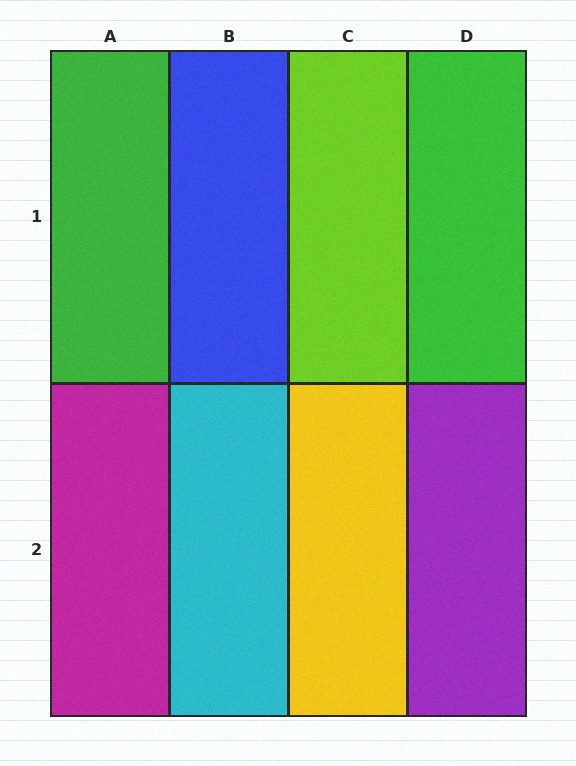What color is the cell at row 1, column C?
Lime.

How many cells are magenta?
1 cell is magenta.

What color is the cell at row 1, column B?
Blue.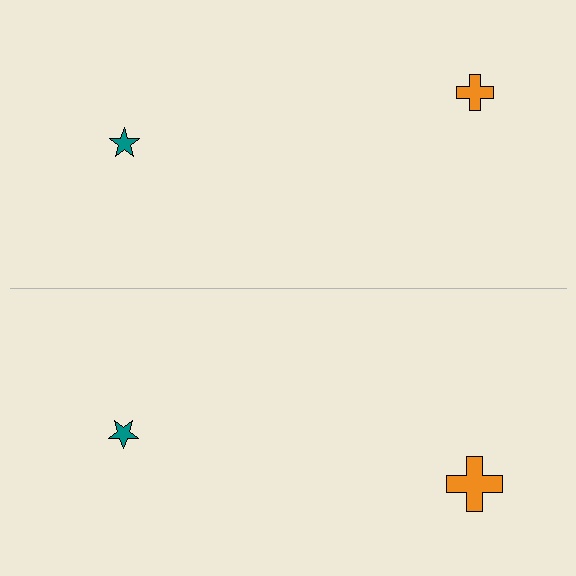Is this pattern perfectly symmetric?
No, the pattern is not perfectly symmetric. The orange cross on the bottom side has a different size than its mirror counterpart.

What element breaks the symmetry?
The orange cross on the bottom side has a different size than its mirror counterpart.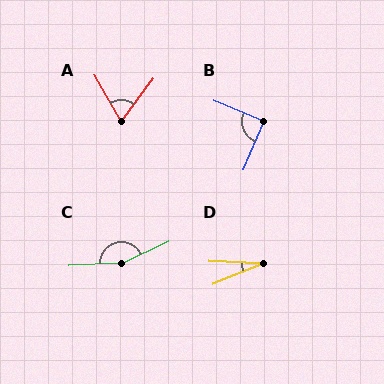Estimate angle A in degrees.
Approximately 67 degrees.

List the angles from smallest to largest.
D (24°), A (67°), B (89°), C (157°).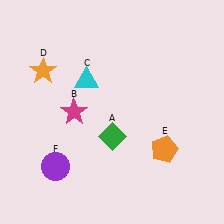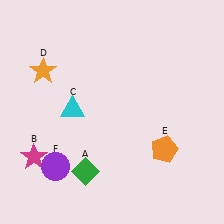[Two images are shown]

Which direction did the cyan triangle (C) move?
The cyan triangle (C) moved down.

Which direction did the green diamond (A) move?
The green diamond (A) moved down.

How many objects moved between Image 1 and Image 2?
3 objects moved between the two images.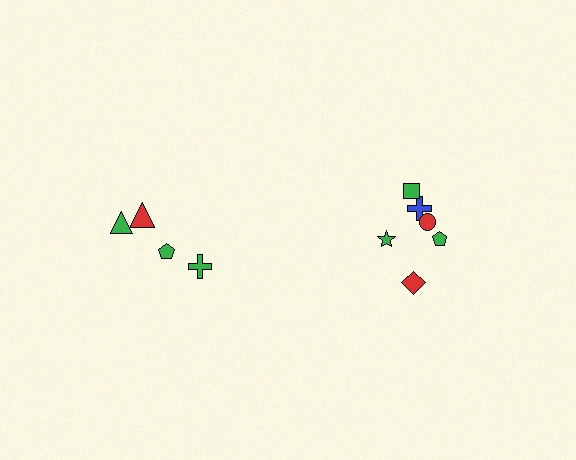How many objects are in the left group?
There are 4 objects.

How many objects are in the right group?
There are 6 objects.